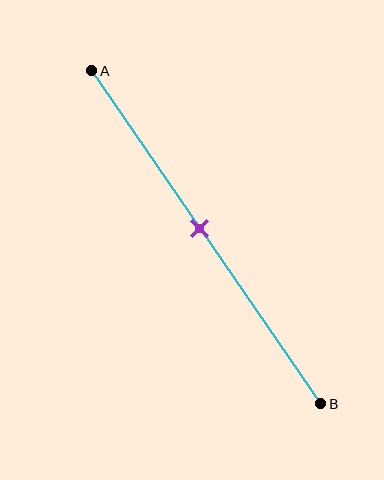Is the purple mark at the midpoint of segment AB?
Yes, the mark is approximately at the midpoint.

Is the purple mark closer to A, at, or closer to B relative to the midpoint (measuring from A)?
The purple mark is approximately at the midpoint of segment AB.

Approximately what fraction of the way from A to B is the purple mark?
The purple mark is approximately 45% of the way from A to B.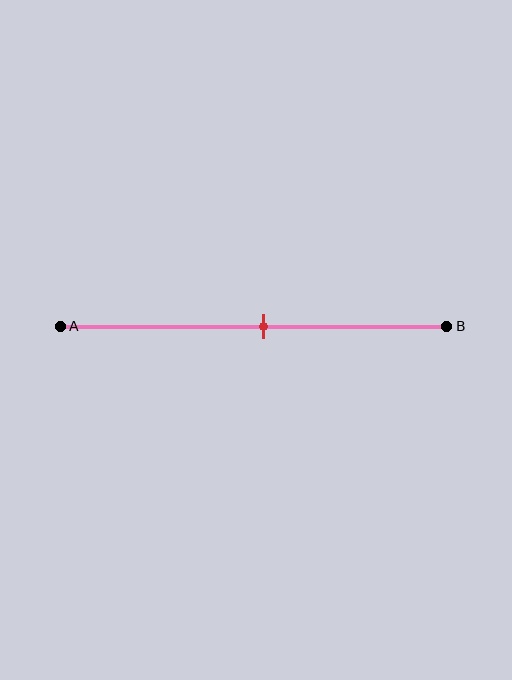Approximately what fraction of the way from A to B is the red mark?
The red mark is approximately 55% of the way from A to B.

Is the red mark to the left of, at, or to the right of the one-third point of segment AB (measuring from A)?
The red mark is to the right of the one-third point of segment AB.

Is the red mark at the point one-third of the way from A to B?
No, the mark is at about 55% from A, not at the 33% one-third point.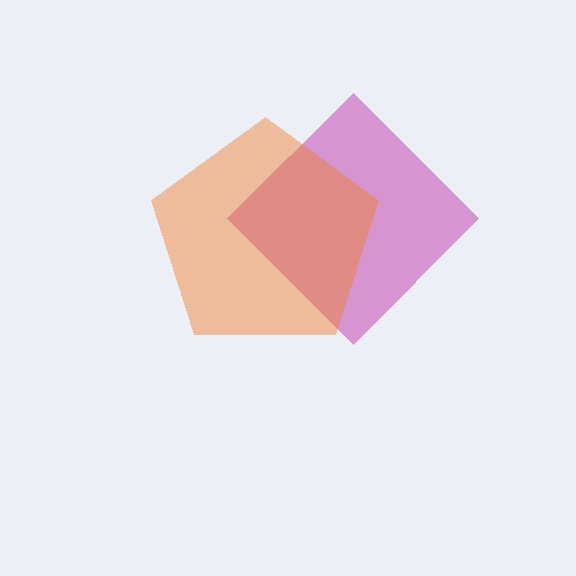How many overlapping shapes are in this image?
There are 2 overlapping shapes in the image.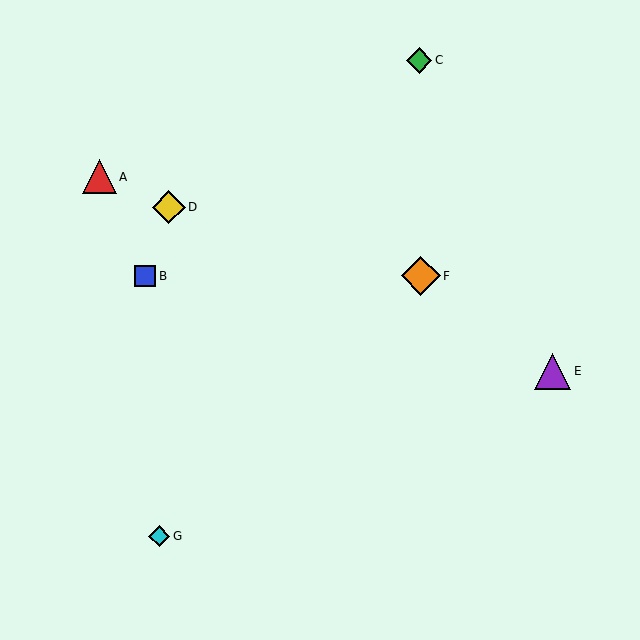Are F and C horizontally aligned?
No, F is at y≈276 and C is at y≈60.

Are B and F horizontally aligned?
Yes, both are at y≈276.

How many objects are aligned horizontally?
2 objects (B, F) are aligned horizontally.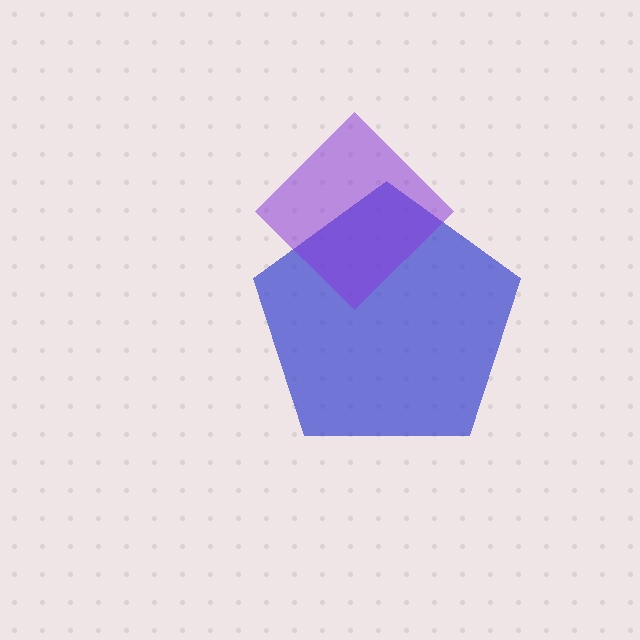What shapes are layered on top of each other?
The layered shapes are: a blue pentagon, a purple diamond.